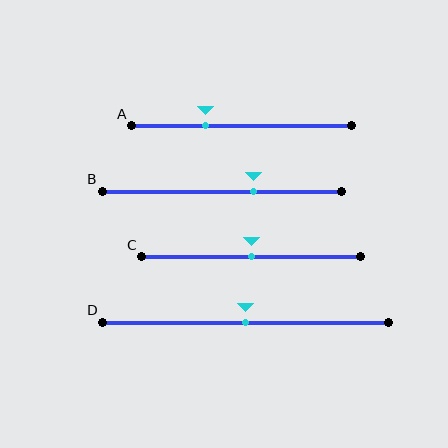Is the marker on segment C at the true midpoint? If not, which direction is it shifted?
Yes, the marker on segment C is at the true midpoint.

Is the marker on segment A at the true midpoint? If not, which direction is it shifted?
No, the marker on segment A is shifted to the left by about 16% of the segment length.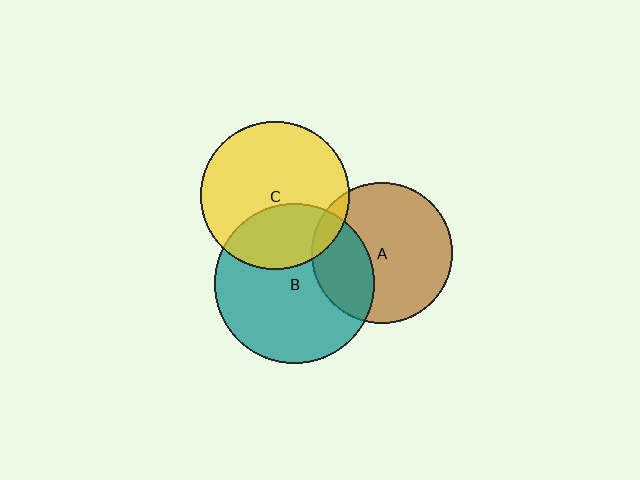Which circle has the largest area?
Circle B (teal).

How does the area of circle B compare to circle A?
Approximately 1.3 times.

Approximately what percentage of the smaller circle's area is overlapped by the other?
Approximately 30%.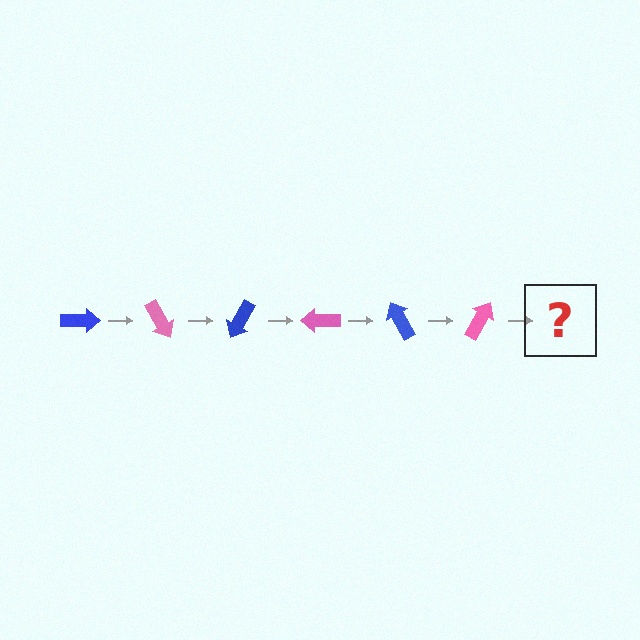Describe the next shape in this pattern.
It should be a blue arrow, rotated 360 degrees from the start.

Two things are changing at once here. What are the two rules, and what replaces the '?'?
The two rules are that it rotates 60 degrees each step and the color cycles through blue and pink. The '?' should be a blue arrow, rotated 360 degrees from the start.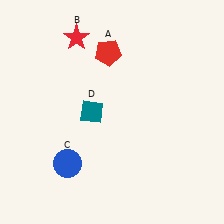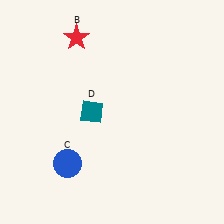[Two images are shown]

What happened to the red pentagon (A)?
The red pentagon (A) was removed in Image 2. It was in the top-left area of Image 1.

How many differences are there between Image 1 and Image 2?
There is 1 difference between the two images.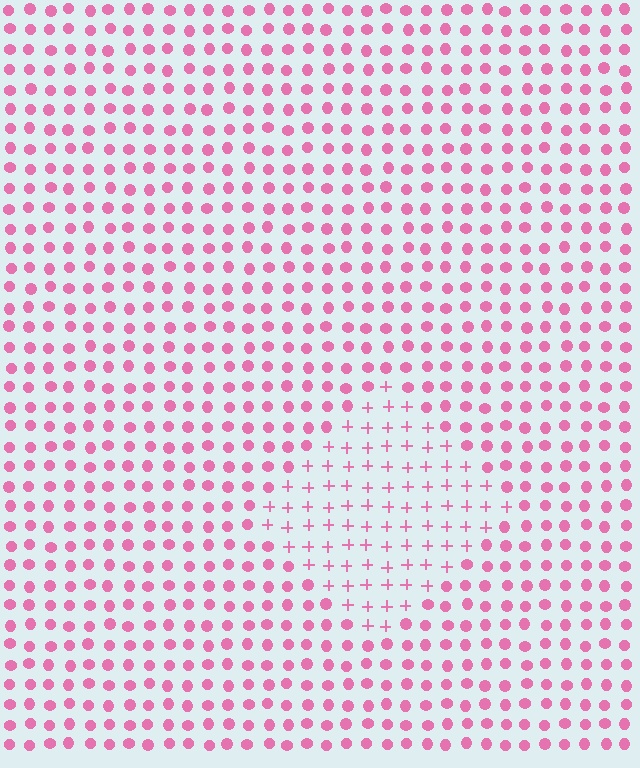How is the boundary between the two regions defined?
The boundary is defined by a change in element shape: plus signs inside vs. circles outside. All elements share the same color and spacing.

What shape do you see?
I see a diamond.